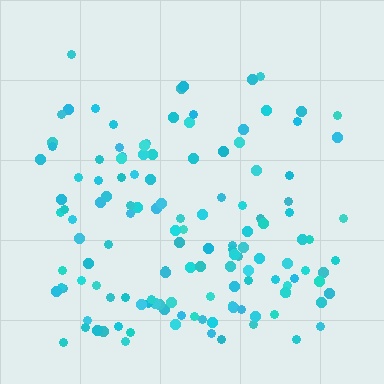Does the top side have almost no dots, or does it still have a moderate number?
Still a moderate number, just noticeably fewer than the bottom.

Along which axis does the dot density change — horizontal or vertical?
Vertical.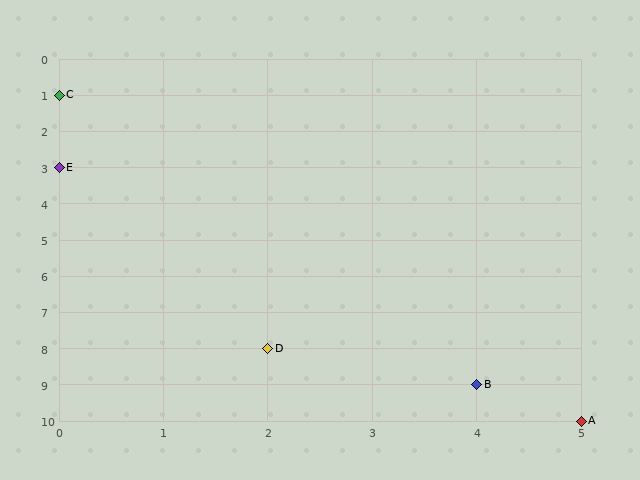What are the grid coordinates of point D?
Point D is at grid coordinates (2, 8).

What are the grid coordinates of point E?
Point E is at grid coordinates (0, 3).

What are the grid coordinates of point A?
Point A is at grid coordinates (5, 10).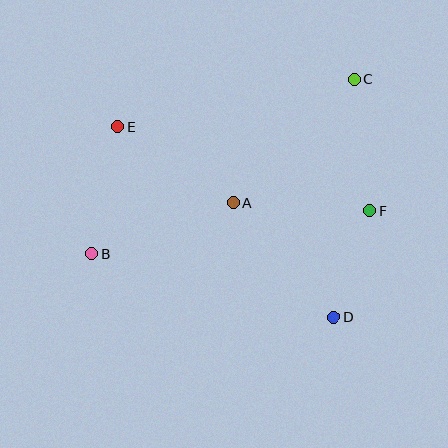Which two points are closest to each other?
Points D and F are closest to each other.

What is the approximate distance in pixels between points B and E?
The distance between B and E is approximately 129 pixels.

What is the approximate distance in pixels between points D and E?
The distance between D and E is approximately 288 pixels.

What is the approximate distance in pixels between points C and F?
The distance between C and F is approximately 132 pixels.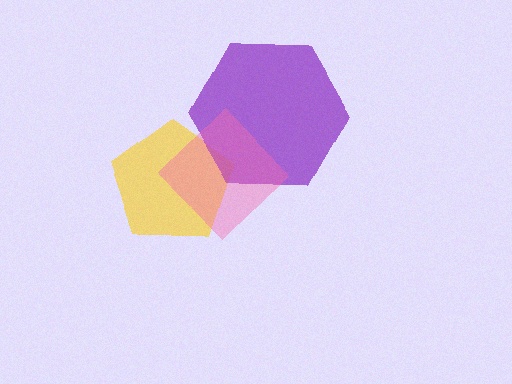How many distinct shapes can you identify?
There are 3 distinct shapes: a yellow pentagon, a purple hexagon, a pink diamond.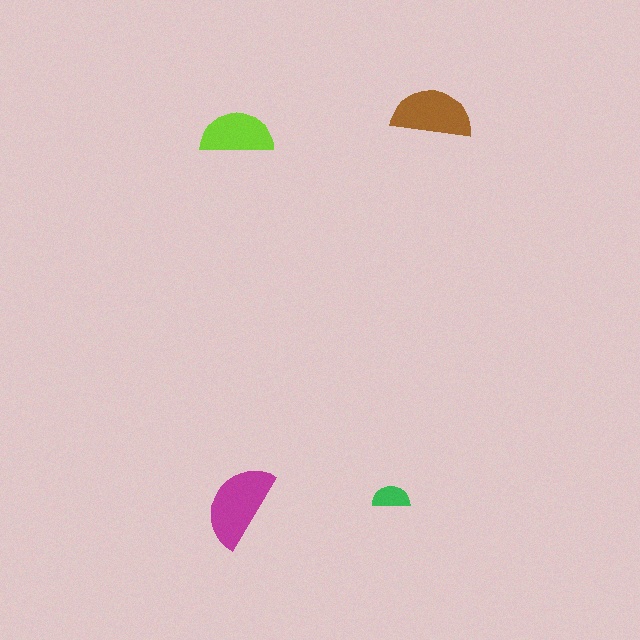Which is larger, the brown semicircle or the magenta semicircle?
The magenta one.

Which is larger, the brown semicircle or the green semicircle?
The brown one.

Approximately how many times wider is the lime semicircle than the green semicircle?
About 2 times wider.